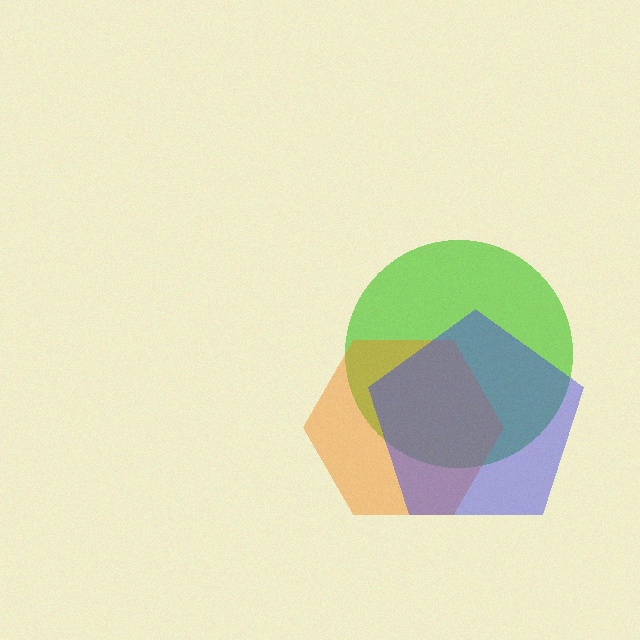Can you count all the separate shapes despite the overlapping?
Yes, there are 3 separate shapes.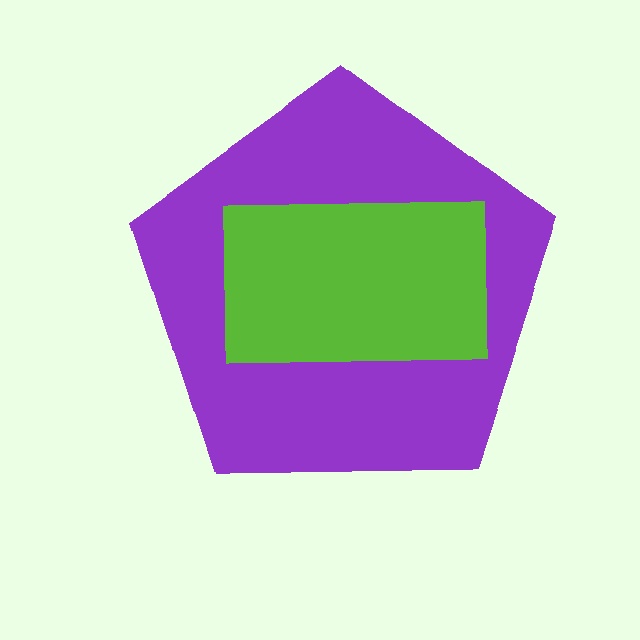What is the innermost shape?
The lime rectangle.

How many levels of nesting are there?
2.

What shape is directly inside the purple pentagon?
The lime rectangle.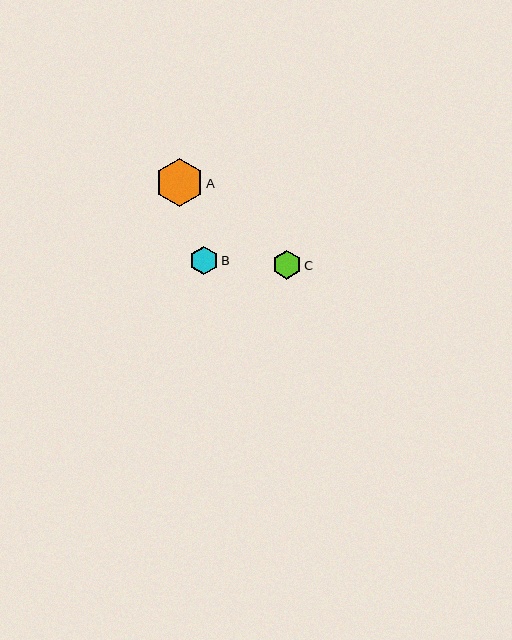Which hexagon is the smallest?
Hexagon B is the smallest with a size of approximately 29 pixels.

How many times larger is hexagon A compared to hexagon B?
Hexagon A is approximately 1.7 times the size of hexagon B.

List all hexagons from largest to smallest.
From largest to smallest: A, C, B.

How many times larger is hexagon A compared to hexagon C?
Hexagon A is approximately 1.6 times the size of hexagon C.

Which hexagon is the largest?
Hexagon A is the largest with a size of approximately 48 pixels.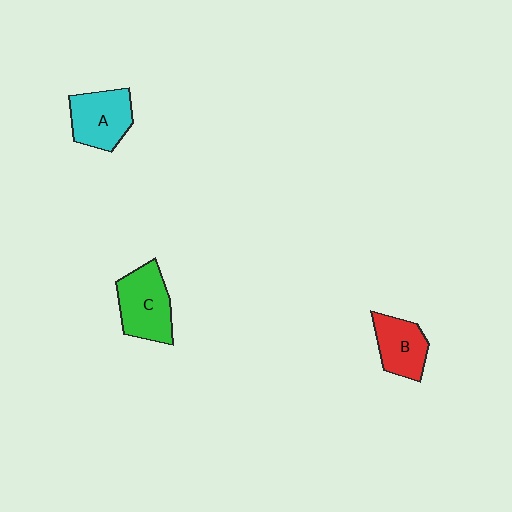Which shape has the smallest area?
Shape B (red).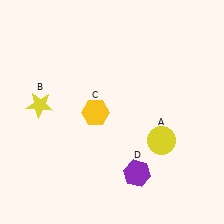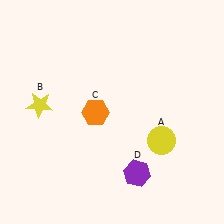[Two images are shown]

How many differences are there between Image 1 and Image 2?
There is 1 difference between the two images.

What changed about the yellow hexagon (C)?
In Image 1, C is yellow. In Image 2, it changed to orange.